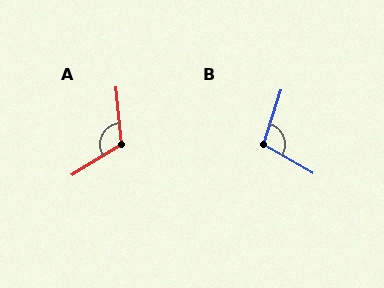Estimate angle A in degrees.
Approximately 116 degrees.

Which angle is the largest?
A, at approximately 116 degrees.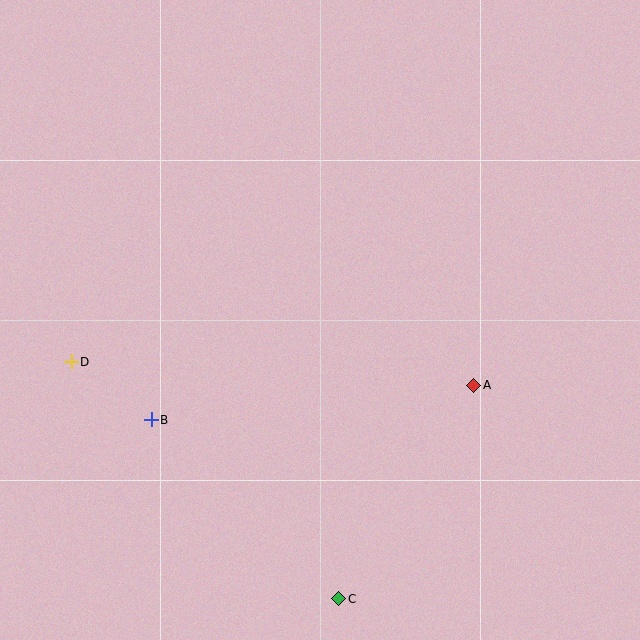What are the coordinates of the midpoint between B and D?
The midpoint between B and D is at (111, 391).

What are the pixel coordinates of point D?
Point D is at (71, 362).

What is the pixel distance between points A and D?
The distance between A and D is 404 pixels.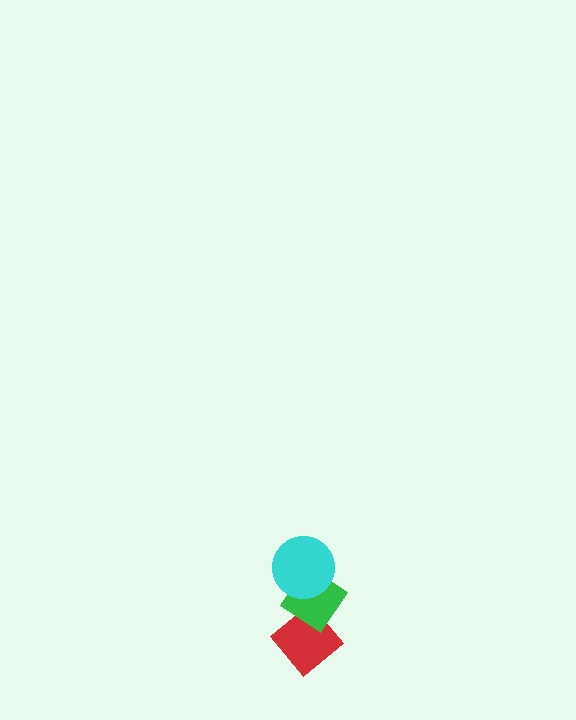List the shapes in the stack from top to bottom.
From top to bottom: the cyan circle, the green diamond, the red diamond.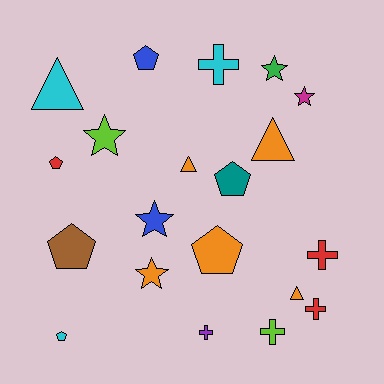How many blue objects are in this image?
There are 2 blue objects.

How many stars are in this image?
There are 5 stars.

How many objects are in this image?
There are 20 objects.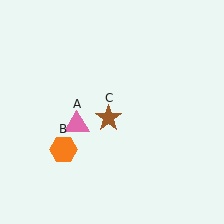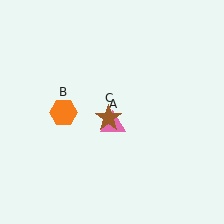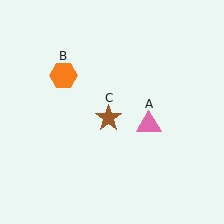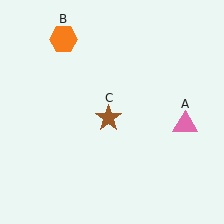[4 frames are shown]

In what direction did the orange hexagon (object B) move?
The orange hexagon (object B) moved up.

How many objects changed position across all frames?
2 objects changed position: pink triangle (object A), orange hexagon (object B).